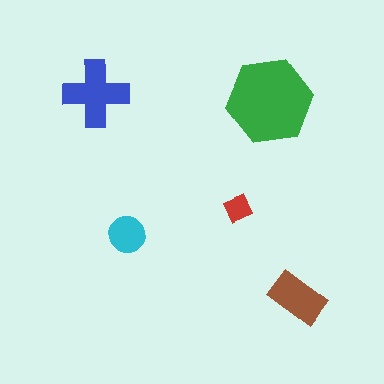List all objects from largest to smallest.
The green hexagon, the blue cross, the brown rectangle, the cyan circle, the red diamond.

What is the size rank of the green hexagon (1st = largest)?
1st.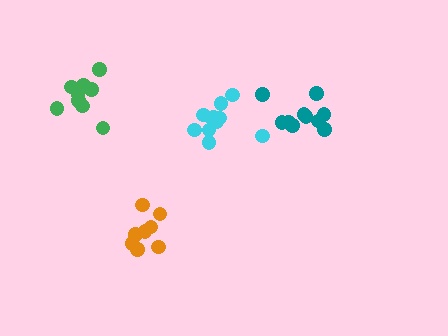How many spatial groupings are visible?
There are 4 spatial groupings.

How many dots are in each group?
Group 1: 8 dots, Group 2: 10 dots, Group 3: 9 dots, Group 4: 11 dots (38 total).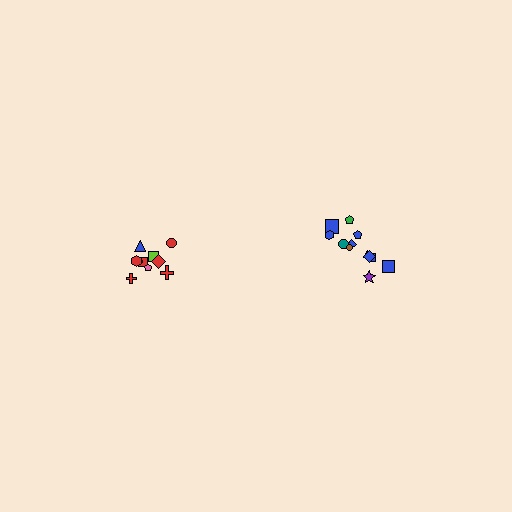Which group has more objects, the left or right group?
The right group.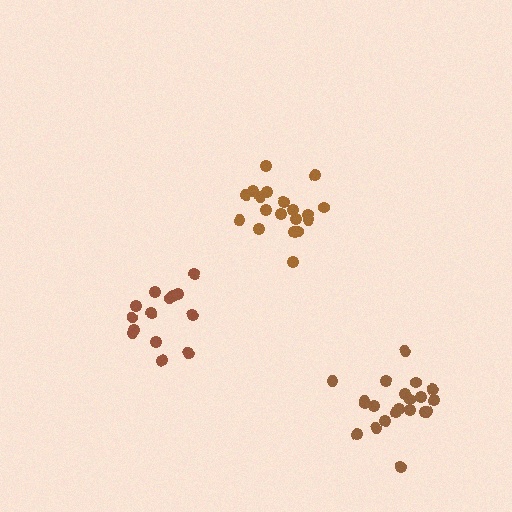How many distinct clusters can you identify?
There are 3 distinct clusters.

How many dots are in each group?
Group 1: 19 dots, Group 2: 15 dots, Group 3: 21 dots (55 total).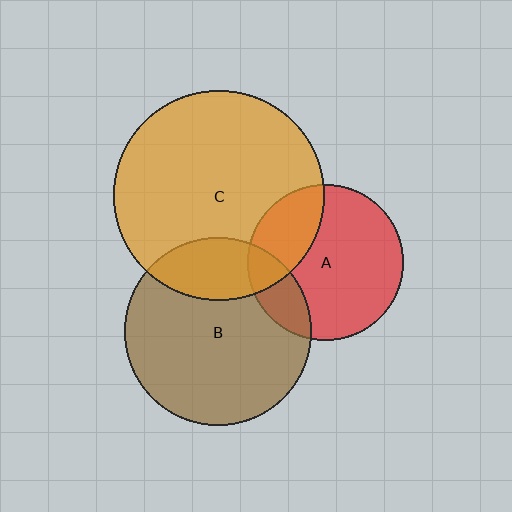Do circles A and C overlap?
Yes.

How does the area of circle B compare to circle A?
Approximately 1.4 times.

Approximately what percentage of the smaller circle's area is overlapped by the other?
Approximately 25%.